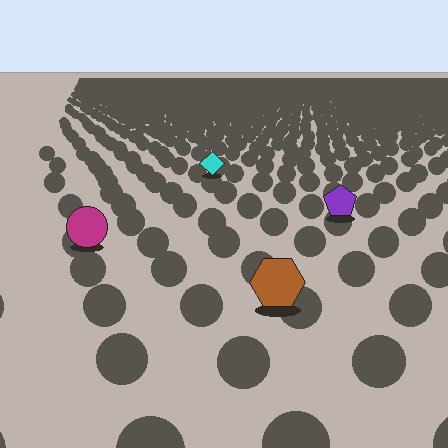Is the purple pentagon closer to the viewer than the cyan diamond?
Yes. The purple pentagon is closer — you can tell from the texture gradient: the ground texture is coarser near it.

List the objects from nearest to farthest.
From nearest to farthest: the brown hexagon, the magenta circle, the purple pentagon, the cyan diamond.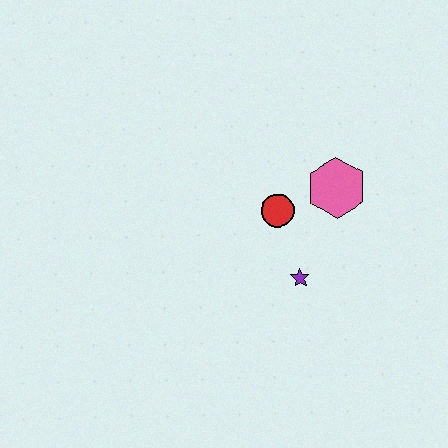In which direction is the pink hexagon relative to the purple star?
The pink hexagon is above the purple star.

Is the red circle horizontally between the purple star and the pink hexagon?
No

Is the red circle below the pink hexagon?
Yes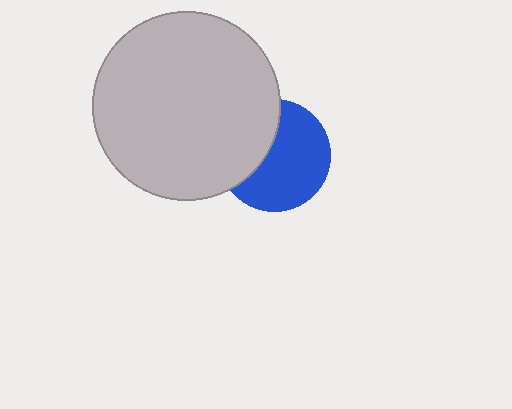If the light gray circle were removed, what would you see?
You would see the complete blue circle.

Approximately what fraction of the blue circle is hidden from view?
Roughly 37% of the blue circle is hidden behind the light gray circle.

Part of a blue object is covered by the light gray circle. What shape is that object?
It is a circle.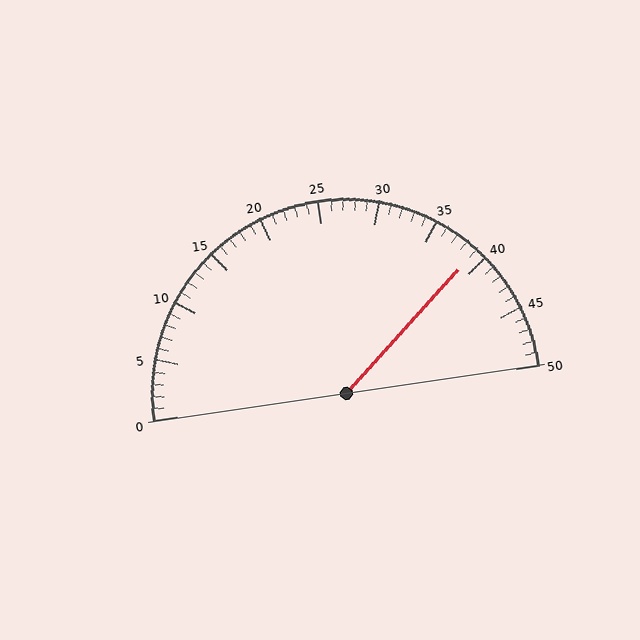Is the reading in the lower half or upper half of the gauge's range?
The reading is in the upper half of the range (0 to 50).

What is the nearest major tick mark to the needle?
The nearest major tick mark is 40.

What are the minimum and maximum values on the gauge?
The gauge ranges from 0 to 50.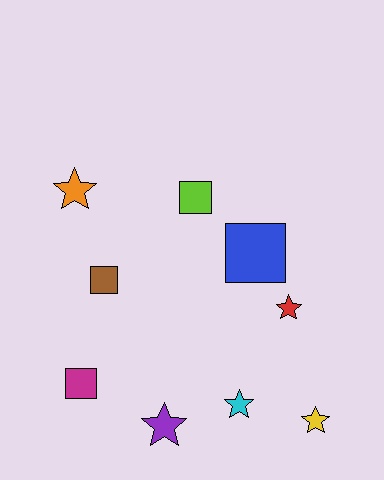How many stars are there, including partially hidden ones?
There are 5 stars.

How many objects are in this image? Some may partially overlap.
There are 9 objects.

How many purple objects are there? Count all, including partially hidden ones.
There is 1 purple object.